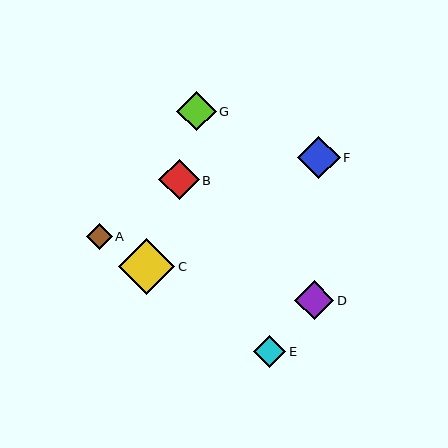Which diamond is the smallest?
Diamond A is the smallest with a size of approximately 26 pixels.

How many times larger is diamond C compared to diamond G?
Diamond C is approximately 1.4 times the size of diamond G.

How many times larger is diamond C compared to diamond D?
Diamond C is approximately 1.4 times the size of diamond D.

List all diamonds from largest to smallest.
From largest to smallest: C, F, B, G, D, E, A.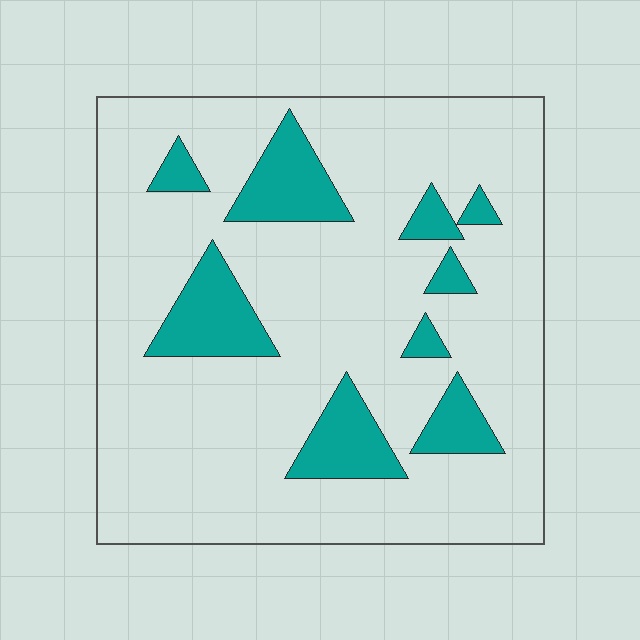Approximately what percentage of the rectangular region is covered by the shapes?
Approximately 15%.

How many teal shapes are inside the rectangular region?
9.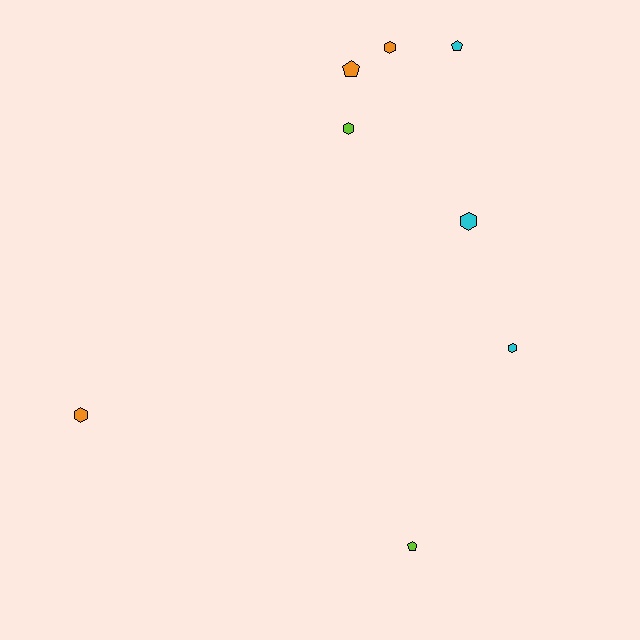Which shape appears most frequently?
Hexagon, with 5 objects.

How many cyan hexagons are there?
There are 2 cyan hexagons.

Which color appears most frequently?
Orange, with 3 objects.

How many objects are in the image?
There are 8 objects.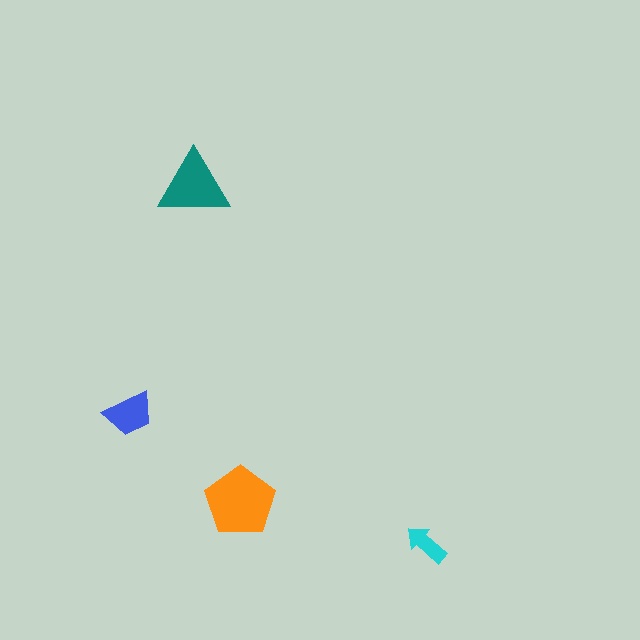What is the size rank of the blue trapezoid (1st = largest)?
3rd.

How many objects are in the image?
There are 4 objects in the image.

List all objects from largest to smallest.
The orange pentagon, the teal triangle, the blue trapezoid, the cyan arrow.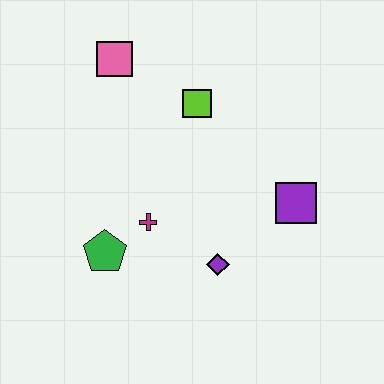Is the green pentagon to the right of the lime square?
No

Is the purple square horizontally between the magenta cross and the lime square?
No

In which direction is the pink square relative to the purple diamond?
The pink square is above the purple diamond.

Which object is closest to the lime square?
The pink square is closest to the lime square.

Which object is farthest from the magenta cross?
The pink square is farthest from the magenta cross.